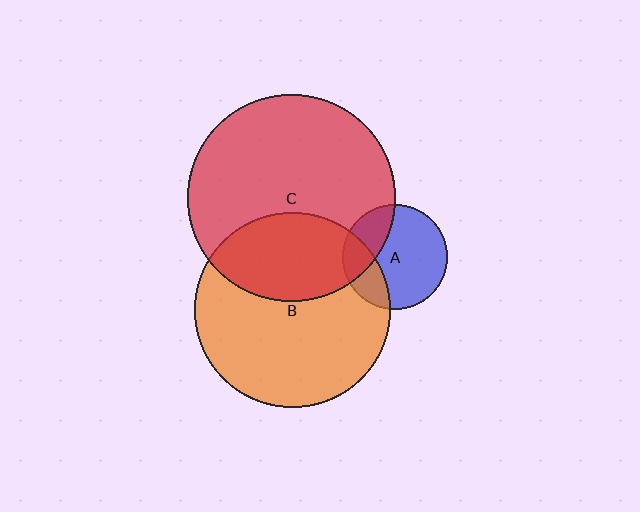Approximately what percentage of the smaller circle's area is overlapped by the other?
Approximately 25%.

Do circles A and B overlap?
Yes.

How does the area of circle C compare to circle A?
Approximately 3.9 times.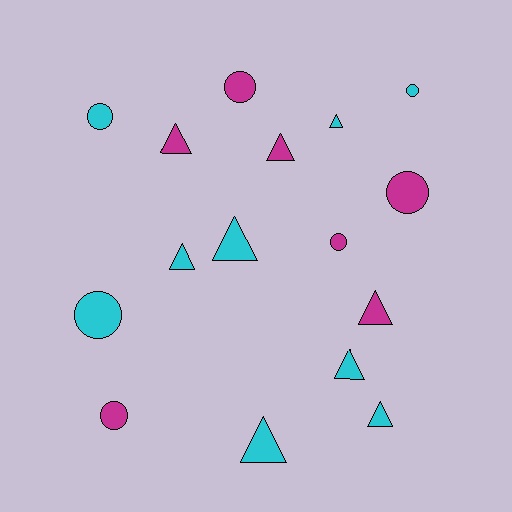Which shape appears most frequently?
Triangle, with 9 objects.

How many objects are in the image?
There are 16 objects.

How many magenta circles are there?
There are 4 magenta circles.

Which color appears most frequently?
Cyan, with 9 objects.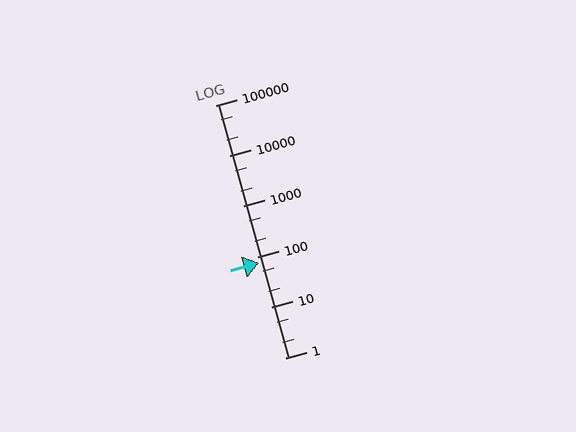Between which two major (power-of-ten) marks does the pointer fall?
The pointer is between 10 and 100.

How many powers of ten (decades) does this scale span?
The scale spans 5 decades, from 1 to 100000.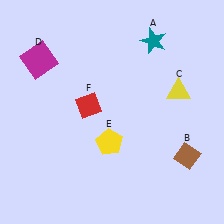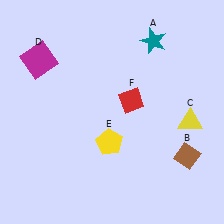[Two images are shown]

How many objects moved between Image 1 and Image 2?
2 objects moved between the two images.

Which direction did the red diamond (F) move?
The red diamond (F) moved right.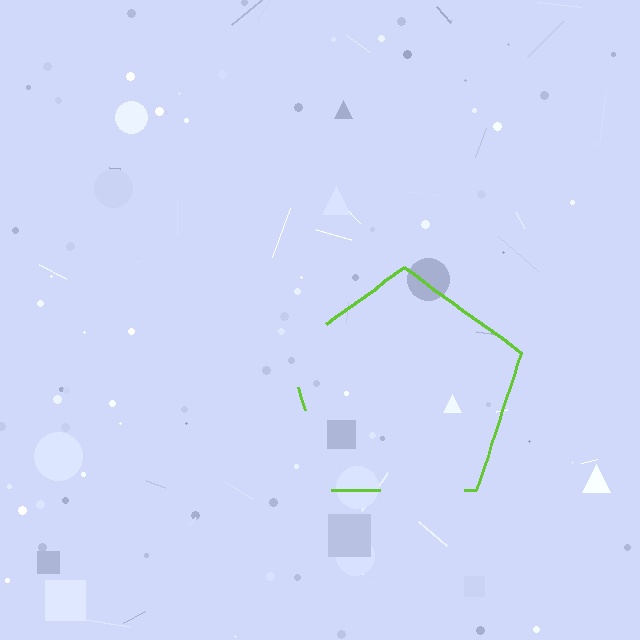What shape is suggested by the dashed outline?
The dashed outline suggests a pentagon.